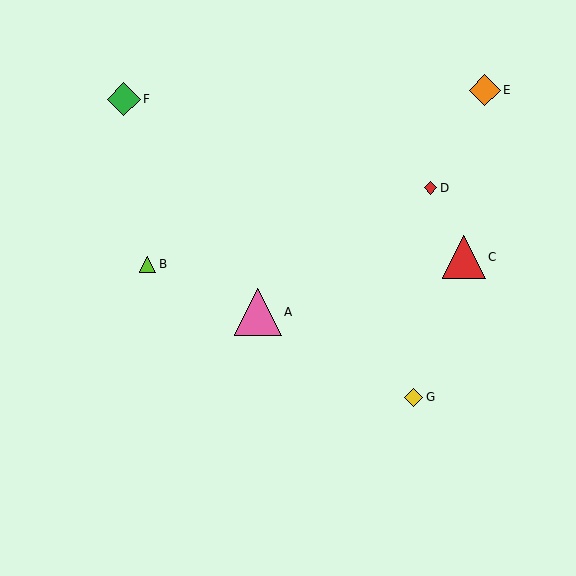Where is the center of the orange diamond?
The center of the orange diamond is at (485, 90).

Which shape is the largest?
The pink triangle (labeled A) is the largest.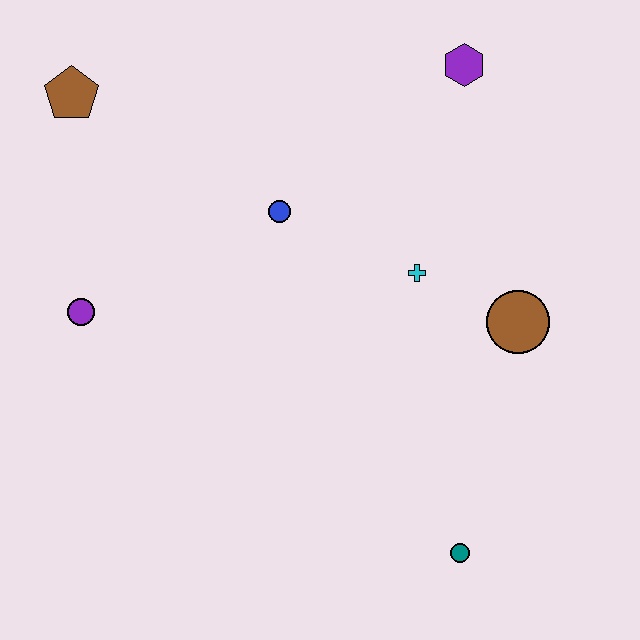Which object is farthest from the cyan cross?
The brown pentagon is farthest from the cyan cross.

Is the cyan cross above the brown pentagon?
No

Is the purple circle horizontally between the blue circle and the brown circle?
No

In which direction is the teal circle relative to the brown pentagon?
The teal circle is below the brown pentagon.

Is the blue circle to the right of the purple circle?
Yes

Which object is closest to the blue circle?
The cyan cross is closest to the blue circle.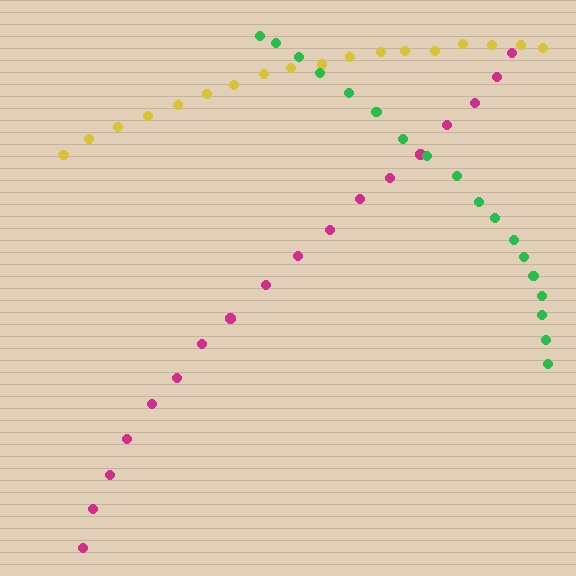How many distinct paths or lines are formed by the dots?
There are 3 distinct paths.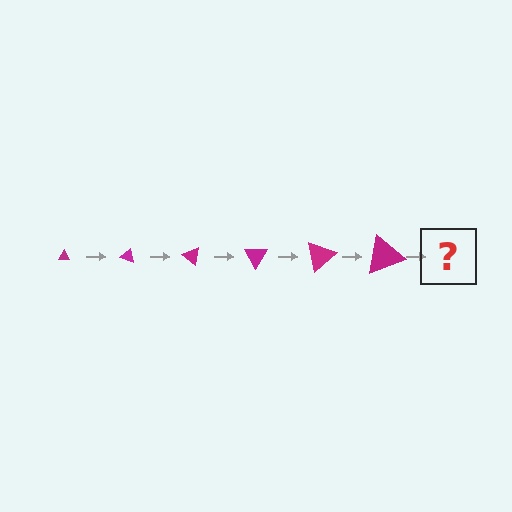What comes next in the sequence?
The next element should be a triangle, larger than the previous one and rotated 120 degrees from the start.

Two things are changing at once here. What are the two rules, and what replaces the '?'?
The two rules are that the triangle grows larger each step and it rotates 20 degrees each step. The '?' should be a triangle, larger than the previous one and rotated 120 degrees from the start.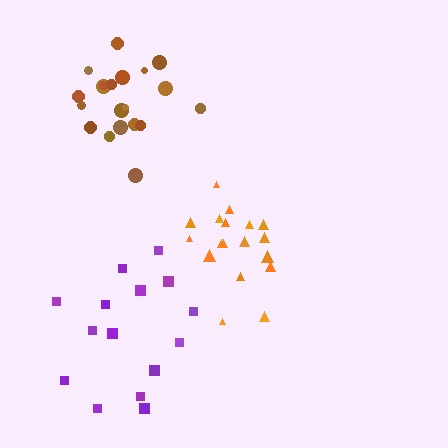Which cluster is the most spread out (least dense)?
Purple.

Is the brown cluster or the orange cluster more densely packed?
Orange.